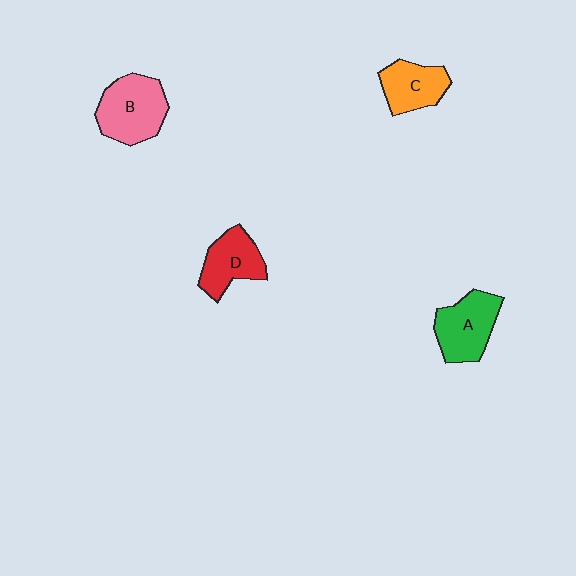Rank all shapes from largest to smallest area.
From largest to smallest: B (pink), A (green), D (red), C (orange).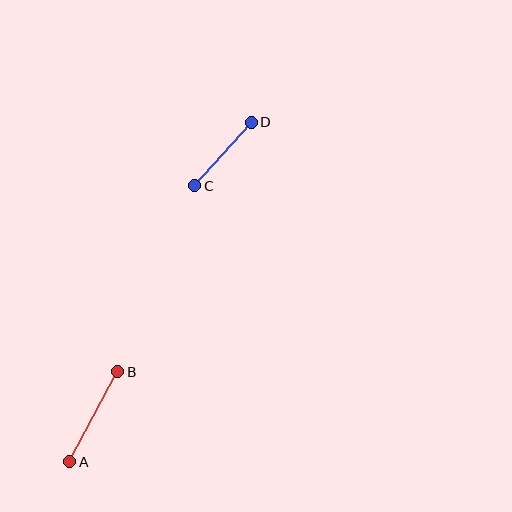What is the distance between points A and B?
The distance is approximately 102 pixels.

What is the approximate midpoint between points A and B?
The midpoint is at approximately (94, 417) pixels.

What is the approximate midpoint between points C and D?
The midpoint is at approximately (223, 154) pixels.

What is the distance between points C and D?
The distance is approximately 85 pixels.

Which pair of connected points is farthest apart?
Points A and B are farthest apart.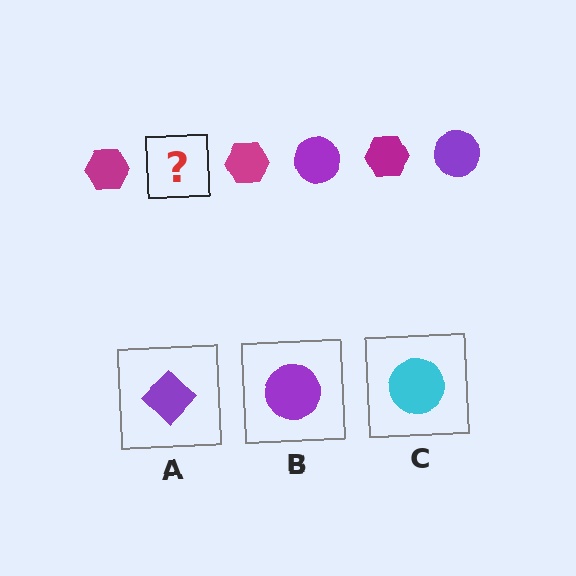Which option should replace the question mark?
Option B.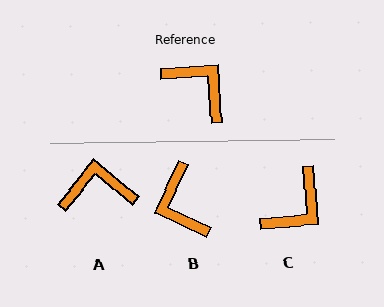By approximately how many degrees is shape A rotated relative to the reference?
Approximately 46 degrees counter-clockwise.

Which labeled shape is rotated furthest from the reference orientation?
B, about 151 degrees away.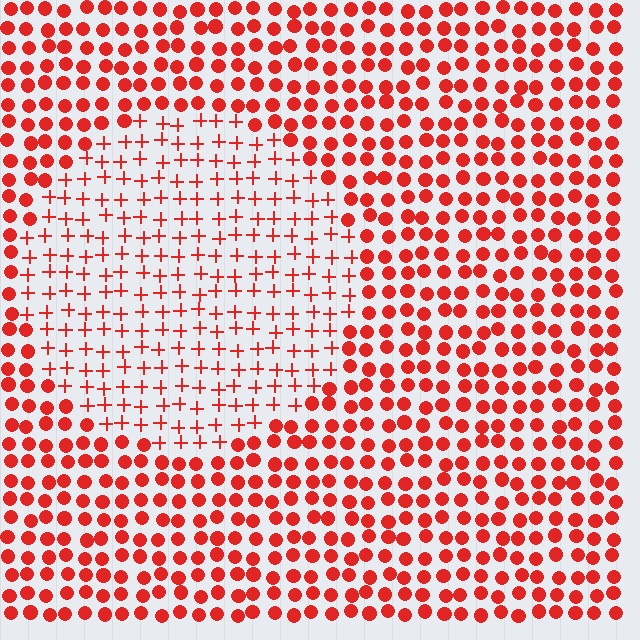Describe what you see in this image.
The image is filled with small red elements arranged in a uniform grid. A circle-shaped region contains plus signs, while the surrounding area contains circles. The boundary is defined purely by the change in element shape.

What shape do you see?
I see a circle.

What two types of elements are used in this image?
The image uses plus signs inside the circle region and circles outside it.